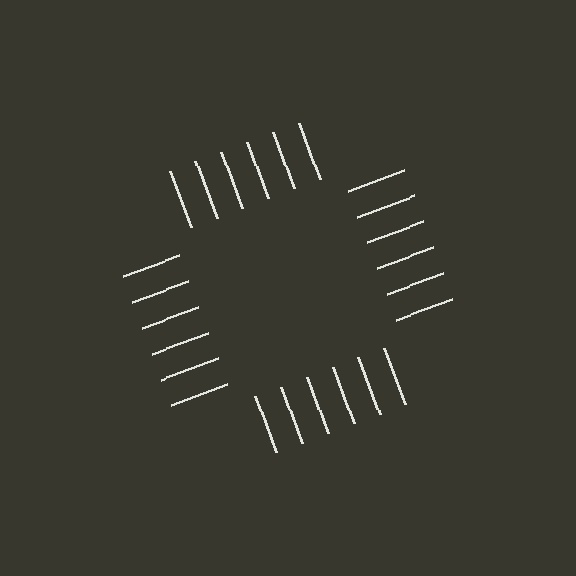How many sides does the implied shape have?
4 sides — the line-ends trace a square.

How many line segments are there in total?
24 — 6 along each of the 4 edges.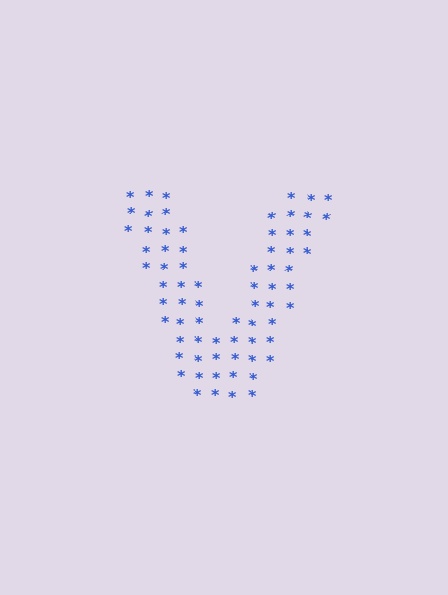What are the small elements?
The small elements are asterisks.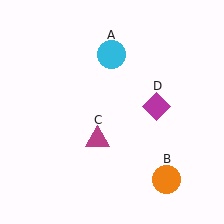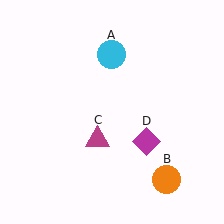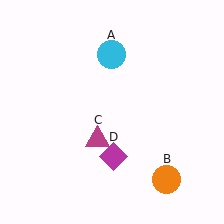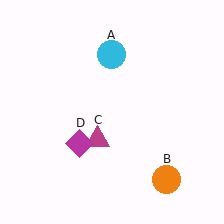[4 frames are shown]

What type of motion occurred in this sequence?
The magenta diamond (object D) rotated clockwise around the center of the scene.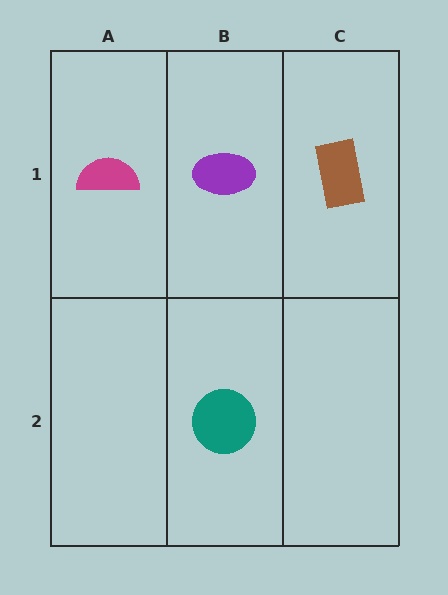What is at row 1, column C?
A brown rectangle.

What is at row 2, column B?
A teal circle.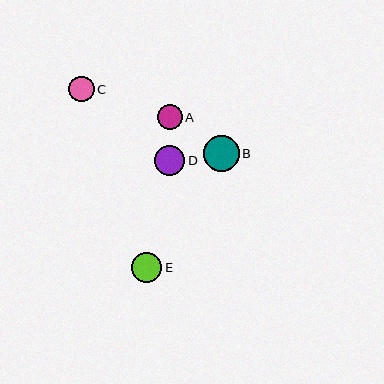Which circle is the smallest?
Circle A is the smallest with a size of approximately 25 pixels.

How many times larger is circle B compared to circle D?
Circle B is approximately 1.2 times the size of circle D.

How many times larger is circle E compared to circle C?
Circle E is approximately 1.2 times the size of circle C.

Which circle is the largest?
Circle B is the largest with a size of approximately 35 pixels.